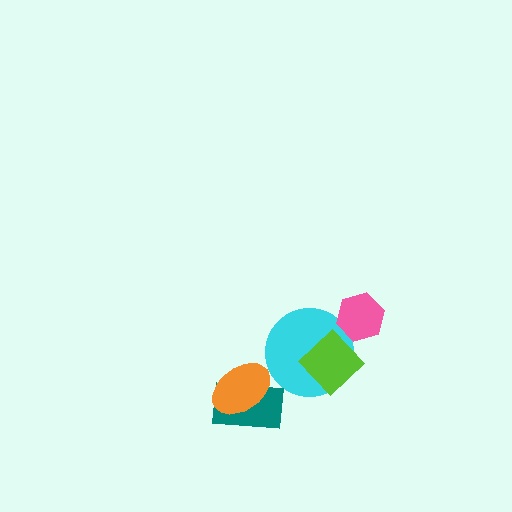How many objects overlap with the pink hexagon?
0 objects overlap with the pink hexagon.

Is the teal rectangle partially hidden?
Yes, it is partially covered by another shape.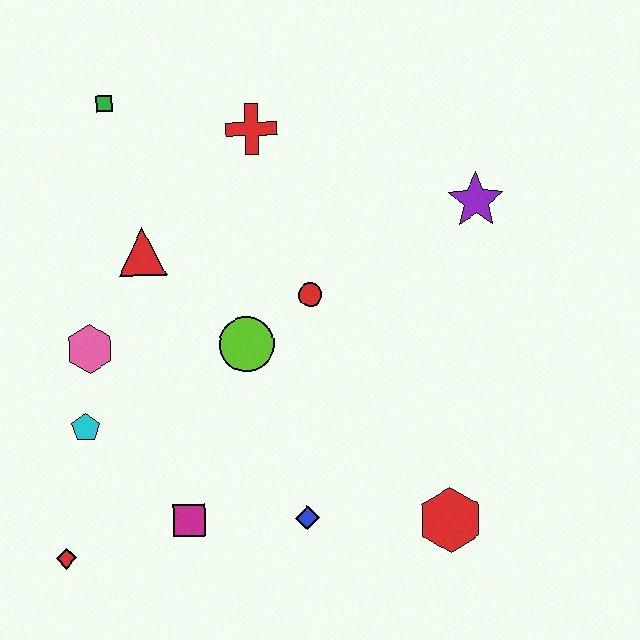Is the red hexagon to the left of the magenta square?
No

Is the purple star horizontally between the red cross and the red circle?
No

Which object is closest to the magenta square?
The blue diamond is closest to the magenta square.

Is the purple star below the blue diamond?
No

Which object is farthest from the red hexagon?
The green square is farthest from the red hexagon.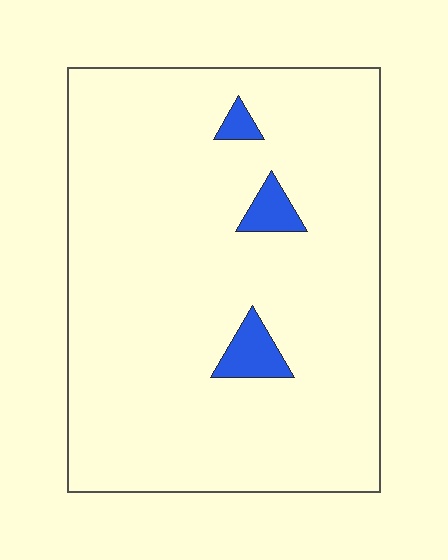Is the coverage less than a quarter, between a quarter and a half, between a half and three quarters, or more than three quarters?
Less than a quarter.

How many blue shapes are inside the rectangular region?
3.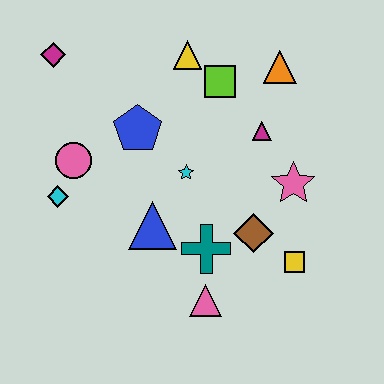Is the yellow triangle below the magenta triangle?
No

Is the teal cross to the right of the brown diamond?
No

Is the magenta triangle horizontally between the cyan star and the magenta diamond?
No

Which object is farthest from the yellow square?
The magenta diamond is farthest from the yellow square.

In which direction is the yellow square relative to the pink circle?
The yellow square is to the right of the pink circle.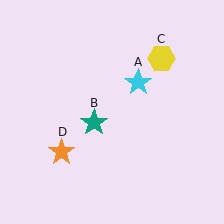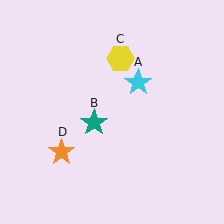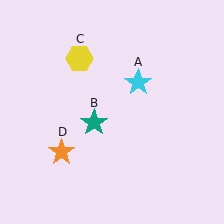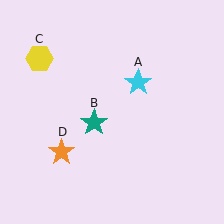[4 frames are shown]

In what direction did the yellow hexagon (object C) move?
The yellow hexagon (object C) moved left.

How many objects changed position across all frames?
1 object changed position: yellow hexagon (object C).